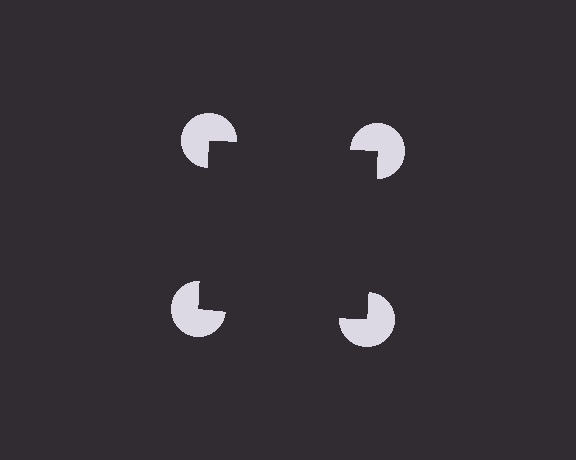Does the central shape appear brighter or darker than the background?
It typically appears slightly darker than the background, even though no actual brightness change is drawn.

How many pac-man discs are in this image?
There are 4 — one at each vertex of the illusory square.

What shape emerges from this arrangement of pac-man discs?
An illusory square — its edges are inferred from the aligned wedge cuts in the pac-man discs, not physically drawn.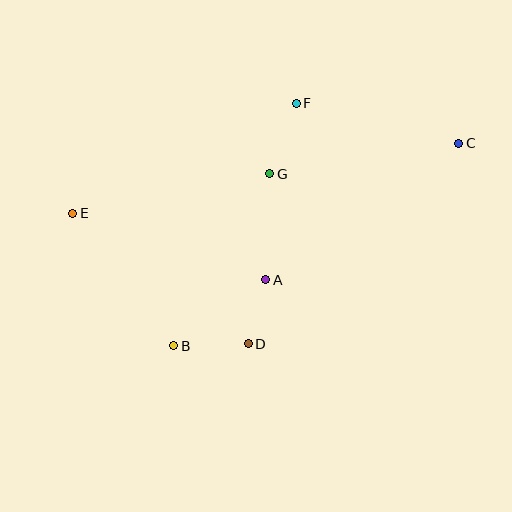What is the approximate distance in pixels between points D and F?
The distance between D and F is approximately 246 pixels.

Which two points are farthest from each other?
Points C and E are farthest from each other.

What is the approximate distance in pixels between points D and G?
The distance between D and G is approximately 172 pixels.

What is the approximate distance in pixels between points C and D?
The distance between C and D is approximately 291 pixels.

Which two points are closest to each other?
Points A and D are closest to each other.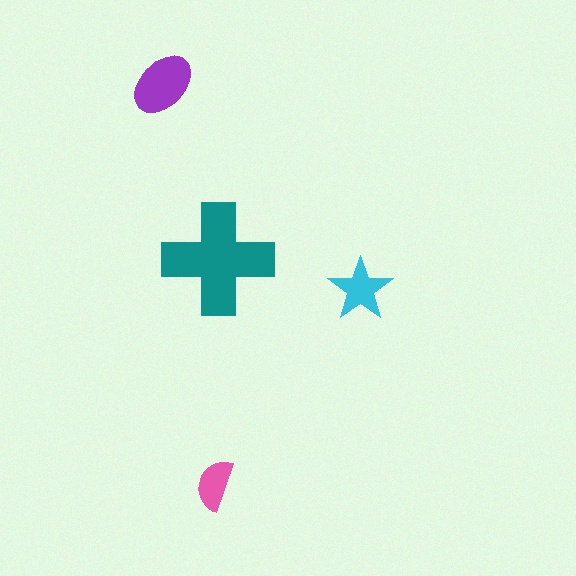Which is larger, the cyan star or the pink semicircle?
The cyan star.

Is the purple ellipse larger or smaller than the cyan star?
Larger.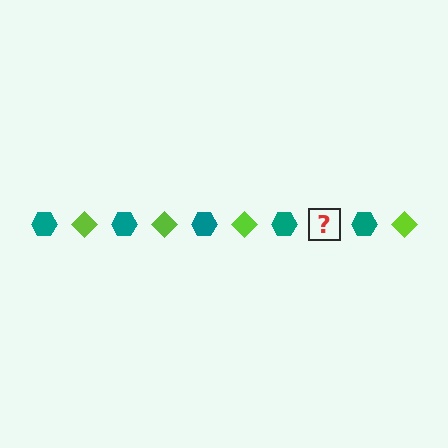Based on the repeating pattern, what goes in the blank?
The blank should be a lime diamond.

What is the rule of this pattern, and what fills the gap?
The rule is that the pattern alternates between teal hexagon and lime diamond. The gap should be filled with a lime diamond.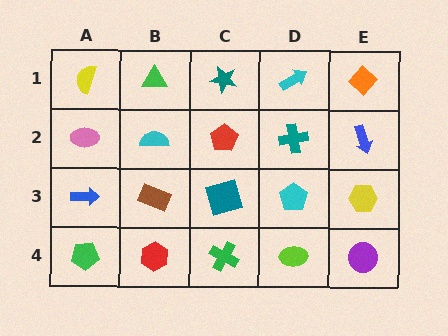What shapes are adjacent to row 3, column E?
A blue arrow (row 2, column E), a purple circle (row 4, column E), a cyan pentagon (row 3, column D).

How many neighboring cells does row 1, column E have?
2.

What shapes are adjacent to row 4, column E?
A yellow hexagon (row 3, column E), a lime ellipse (row 4, column D).